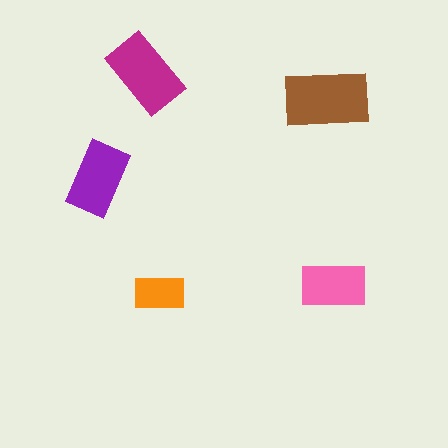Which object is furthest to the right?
The pink rectangle is rightmost.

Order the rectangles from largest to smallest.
the brown one, the magenta one, the purple one, the pink one, the orange one.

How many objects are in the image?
There are 5 objects in the image.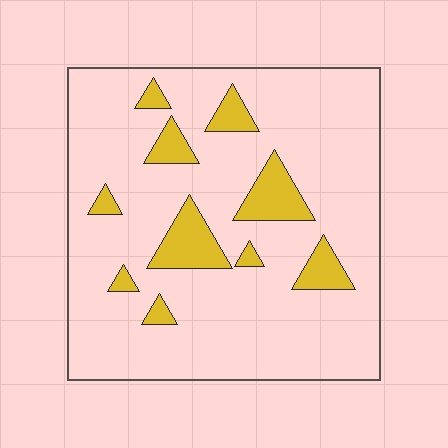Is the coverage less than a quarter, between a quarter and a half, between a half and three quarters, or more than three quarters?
Less than a quarter.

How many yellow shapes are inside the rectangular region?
10.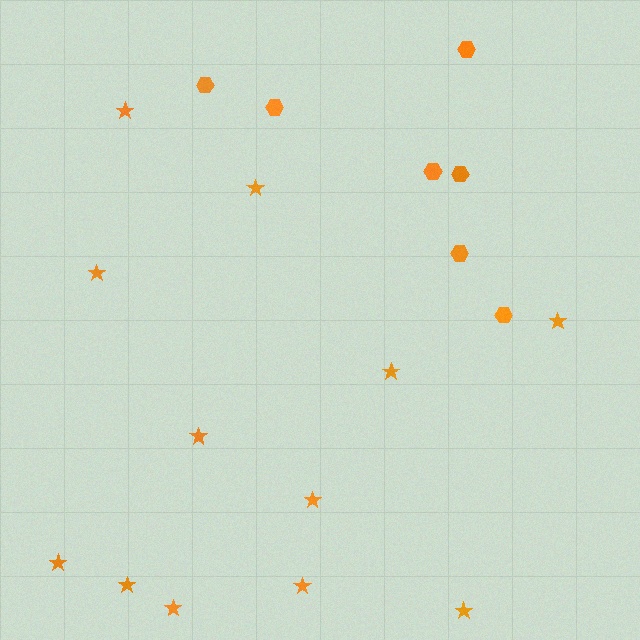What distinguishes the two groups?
There are 2 groups: one group of stars (12) and one group of hexagons (7).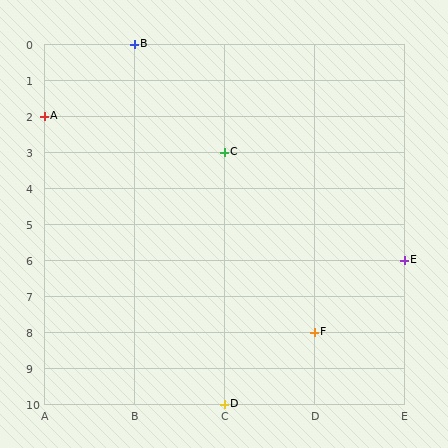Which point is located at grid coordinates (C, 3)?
Point C is at (C, 3).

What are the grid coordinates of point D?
Point D is at grid coordinates (C, 10).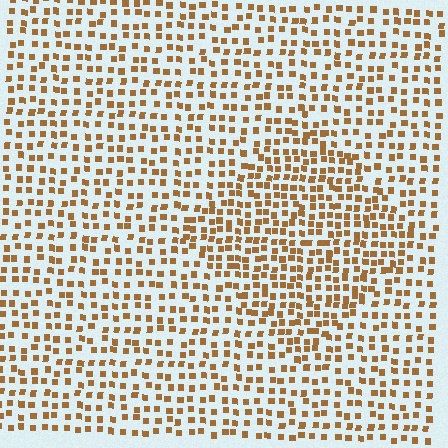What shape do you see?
I see a diamond.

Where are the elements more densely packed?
The elements are more densely packed inside the diamond boundary.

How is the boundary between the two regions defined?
The boundary is defined by a change in element density (approximately 1.6x ratio). All elements are the same color, size, and shape.